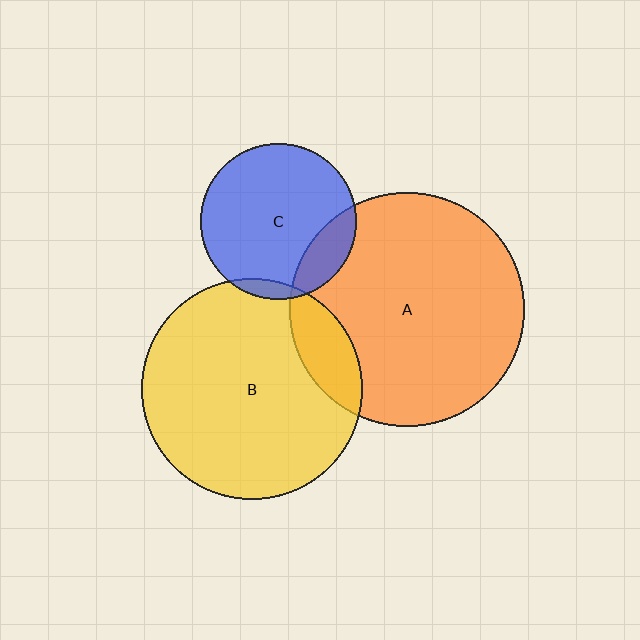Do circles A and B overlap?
Yes.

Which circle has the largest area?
Circle A (orange).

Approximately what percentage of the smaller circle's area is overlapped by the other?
Approximately 15%.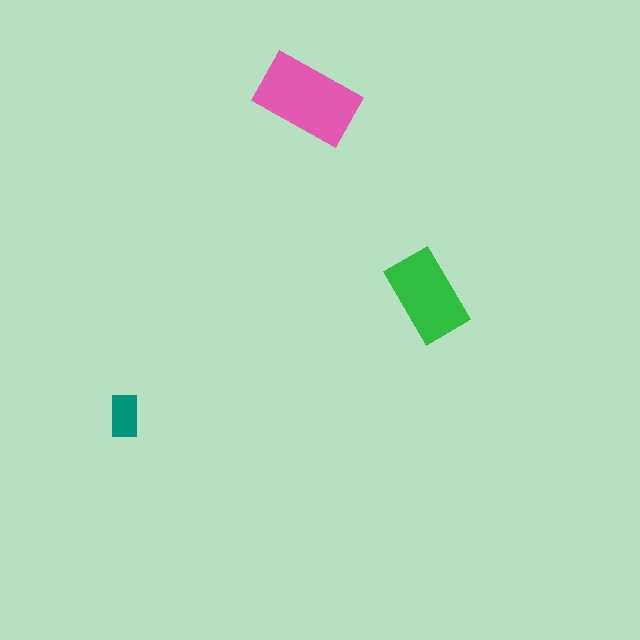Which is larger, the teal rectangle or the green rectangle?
The green one.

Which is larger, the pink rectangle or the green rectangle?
The pink one.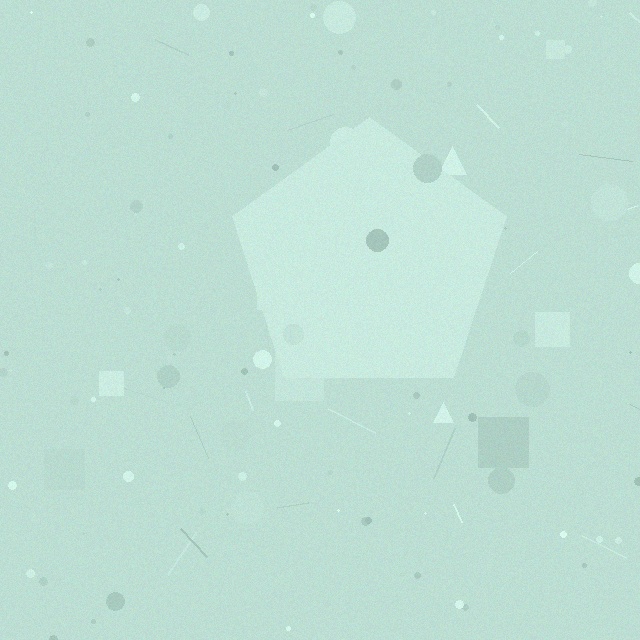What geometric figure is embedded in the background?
A pentagon is embedded in the background.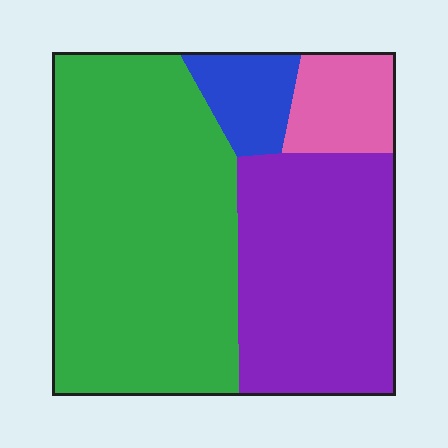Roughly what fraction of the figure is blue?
Blue takes up about one tenth (1/10) of the figure.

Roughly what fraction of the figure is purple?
Purple covers roughly 30% of the figure.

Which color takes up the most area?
Green, at roughly 50%.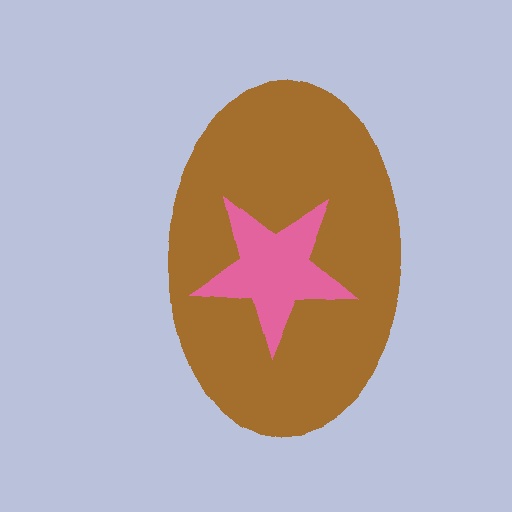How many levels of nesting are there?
2.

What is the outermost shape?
The brown ellipse.